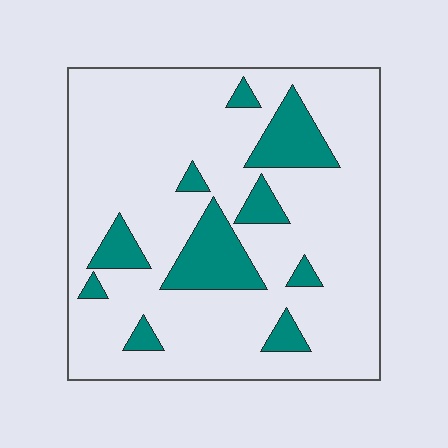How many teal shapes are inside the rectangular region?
10.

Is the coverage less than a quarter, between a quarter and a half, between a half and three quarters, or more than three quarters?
Less than a quarter.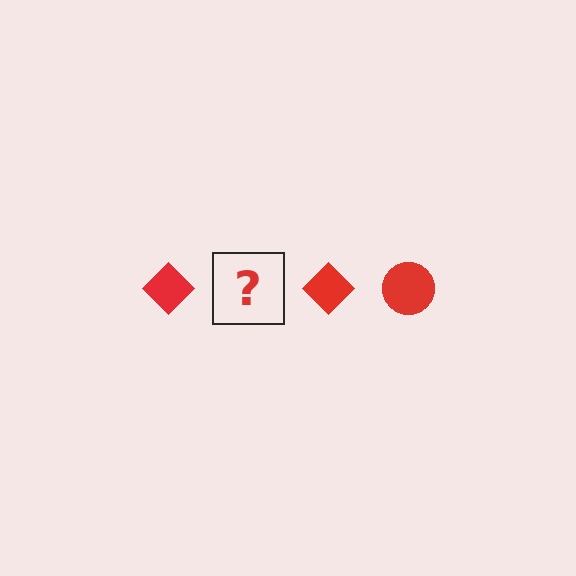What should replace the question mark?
The question mark should be replaced with a red circle.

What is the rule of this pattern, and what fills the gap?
The rule is that the pattern cycles through diamond, circle shapes in red. The gap should be filled with a red circle.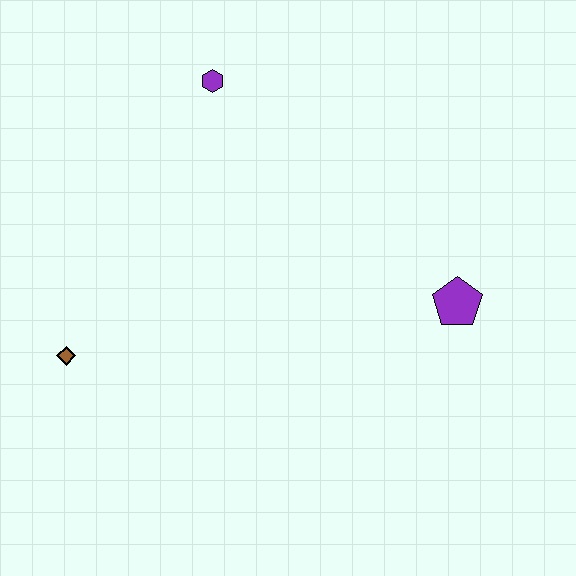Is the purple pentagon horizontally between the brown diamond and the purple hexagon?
No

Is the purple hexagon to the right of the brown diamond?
Yes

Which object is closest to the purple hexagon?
The brown diamond is closest to the purple hexagon.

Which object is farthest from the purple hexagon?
The purple pentagon is farthest from the purple hexagon.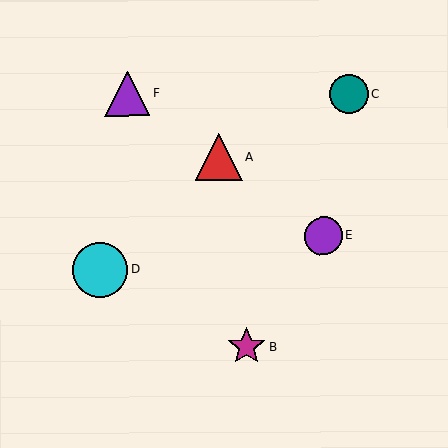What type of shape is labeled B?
Shape B is a magenta star.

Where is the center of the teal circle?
The center of the teal circle is at (349, 94).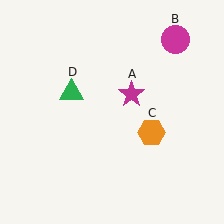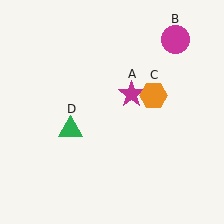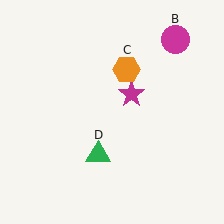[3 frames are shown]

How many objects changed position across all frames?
2 objects changed position: orange hexagon (object C), green triangle (object D).